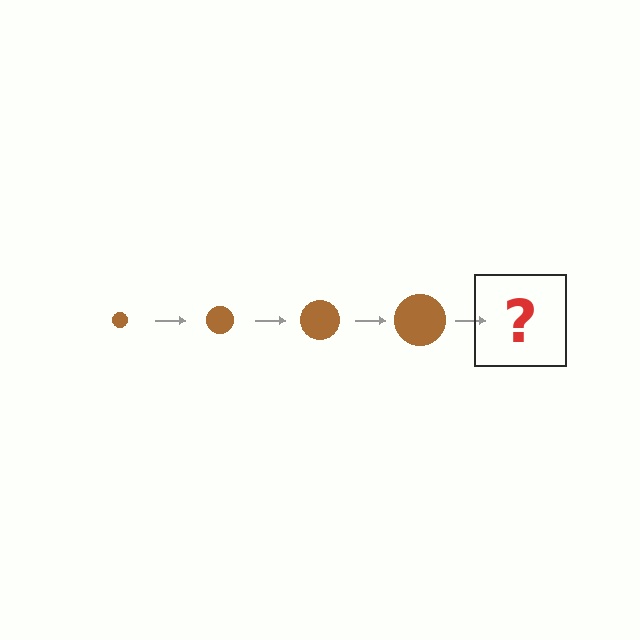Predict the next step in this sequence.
The next step is a brown circle, larger than the previous one.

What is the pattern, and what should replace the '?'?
The pattern is that the circle gets progressively larger each step. The '?' should be a brown circle, larger than the previous one.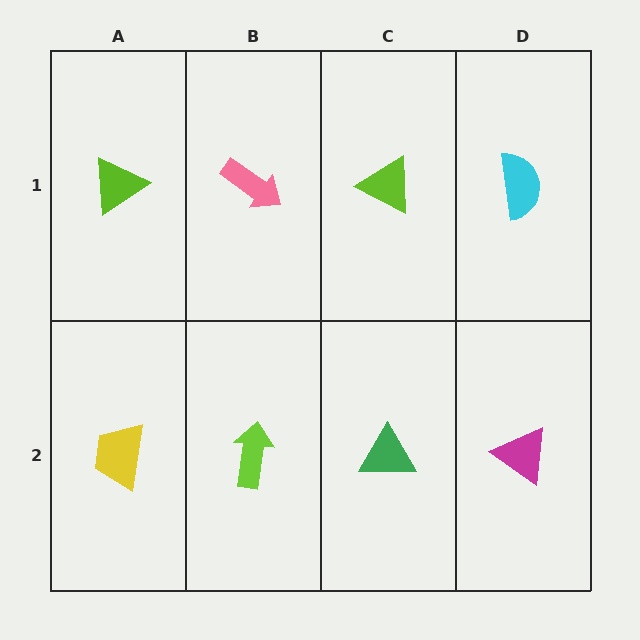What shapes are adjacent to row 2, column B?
A pink arrow (row 1, column B), a yellow trapezoid (row 2, column A), a green triangle (row 2, column C).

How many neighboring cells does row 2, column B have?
3.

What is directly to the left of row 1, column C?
A pink arrow.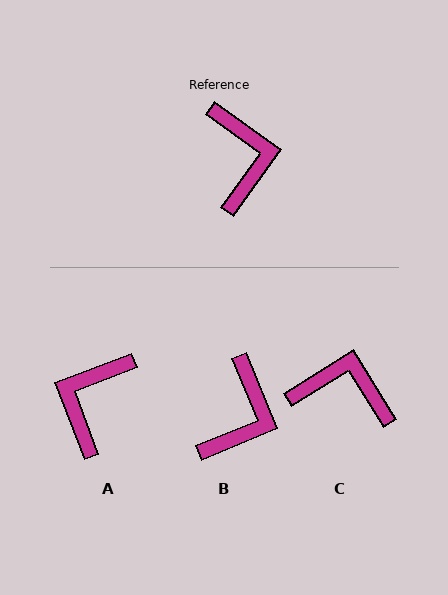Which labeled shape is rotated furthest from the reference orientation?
A, about 147 degrees away.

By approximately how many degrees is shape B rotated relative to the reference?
Approximately 32 degrees clockwise.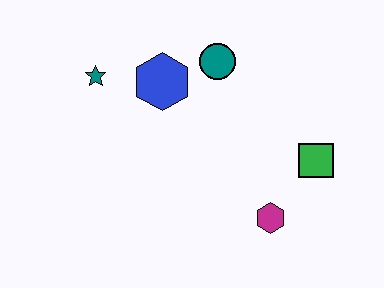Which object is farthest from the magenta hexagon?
The teal star is farthest from the magenta hexagon.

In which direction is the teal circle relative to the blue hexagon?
The teal circle is to the right of the blue hexagon.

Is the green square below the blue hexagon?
Yes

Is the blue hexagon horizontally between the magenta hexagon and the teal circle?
No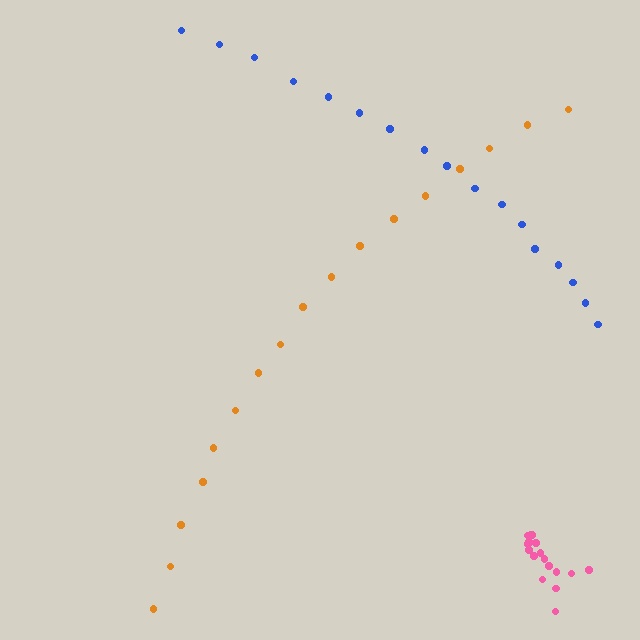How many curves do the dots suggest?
There are 3 distinct paths.